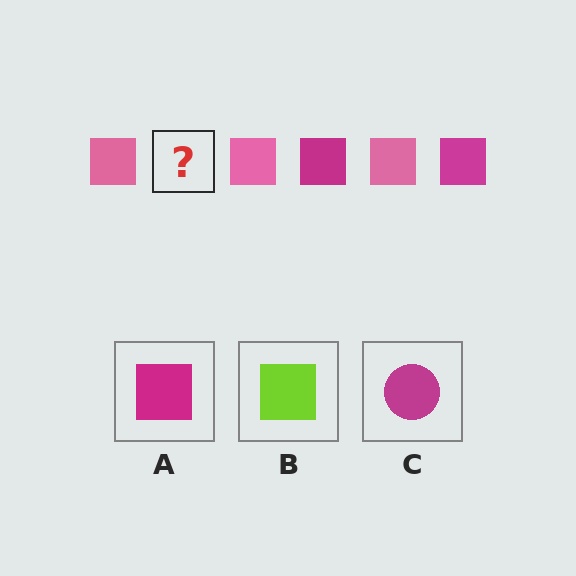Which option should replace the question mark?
Option A.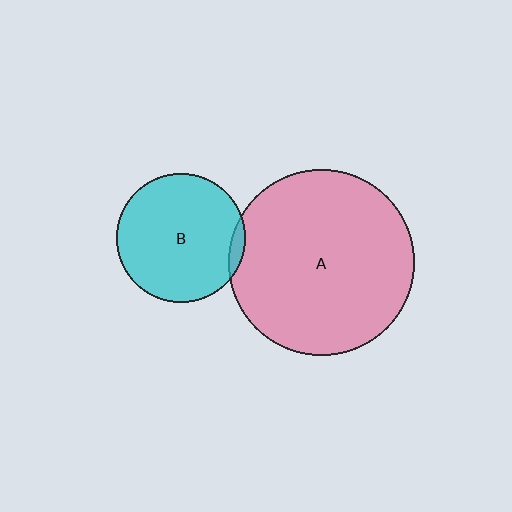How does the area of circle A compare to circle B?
Approximately 2.1 times.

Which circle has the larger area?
Circle A (pink).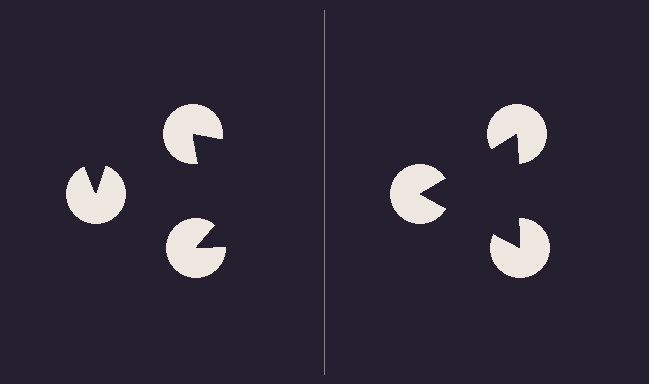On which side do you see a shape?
An illusory triangle appears on the right side. On the left side the wedge cuts are rotated, so no coherent shape forms.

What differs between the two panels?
The pac-man discs are positioned identically on both sides; only the wedge orientations differ. On the right they align to a triangle; on the left they are misaligned.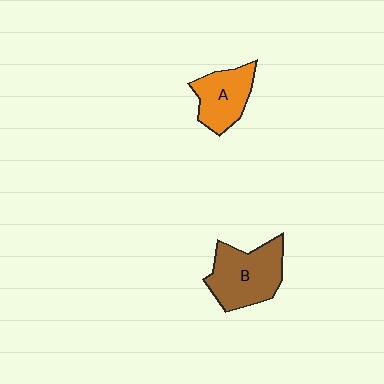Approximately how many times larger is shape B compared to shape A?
Approximately 1.4 times.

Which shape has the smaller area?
Shape A (orange).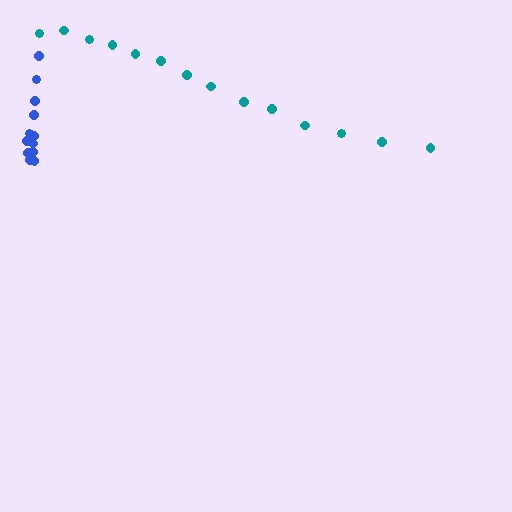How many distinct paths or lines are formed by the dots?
There are 2 distinct paths.